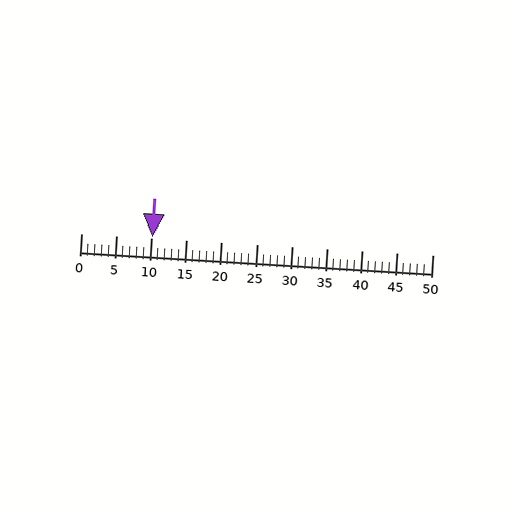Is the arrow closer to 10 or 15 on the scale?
The arrow is closer to 10.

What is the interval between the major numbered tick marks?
The major tick marks are spaced 5 units apart.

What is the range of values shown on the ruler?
The ruler shows values from 0 to 50.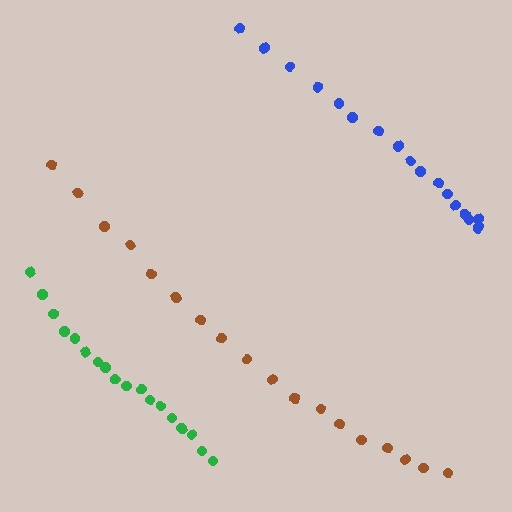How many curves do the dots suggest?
There are 3 distinct paths.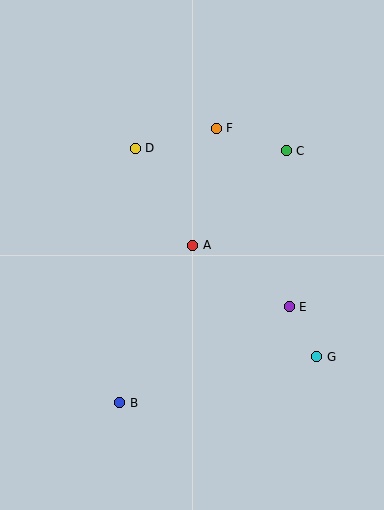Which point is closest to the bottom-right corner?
Point G is closest to the bottom-right corner.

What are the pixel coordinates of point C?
Point C is at (286, 151).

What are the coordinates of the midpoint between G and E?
The midpoint between G and E is at (303, 332).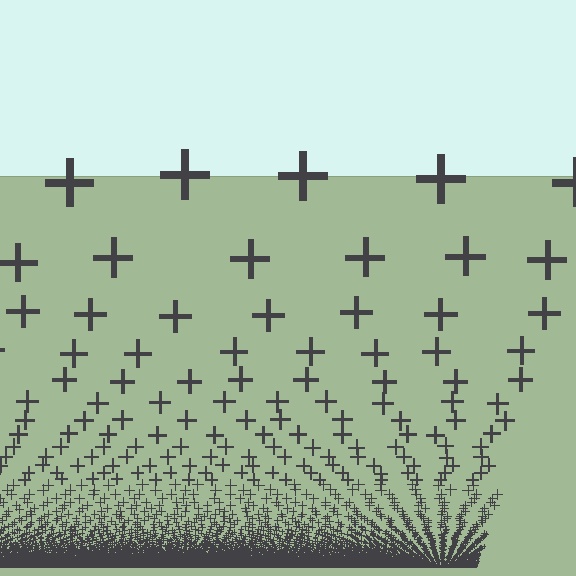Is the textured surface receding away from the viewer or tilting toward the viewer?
The surface appears to tilt toward the viewer. Texture elements get larger and sparser toward the top.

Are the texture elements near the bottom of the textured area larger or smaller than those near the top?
Smaller. The gradient is inverted — elements near the bottom are smaller and denser.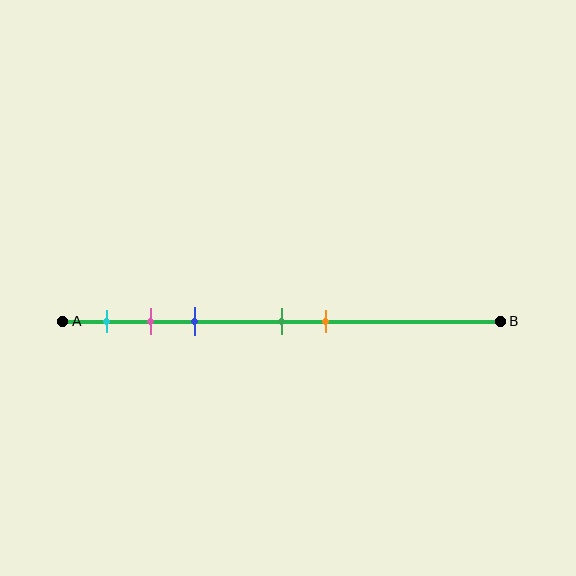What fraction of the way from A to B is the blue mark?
The blue mark is approximately 30% (0.3) of the way from A to B.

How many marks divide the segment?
There are 5 marks dividing the segment.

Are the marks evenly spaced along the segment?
No, the marks are not evenly spaced.